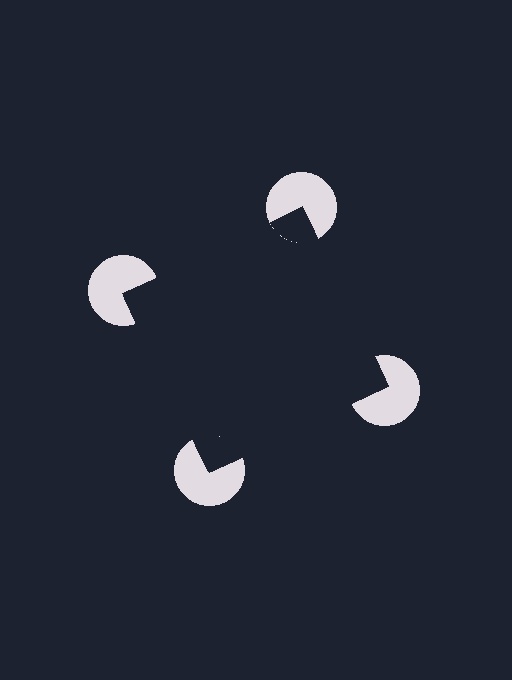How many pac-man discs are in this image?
There are 4 — one at each vertex of the illusory square.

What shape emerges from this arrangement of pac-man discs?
An illusory square — its edges are inferred from the aligned wedge cuts in the pac-man discs, not physically drawn.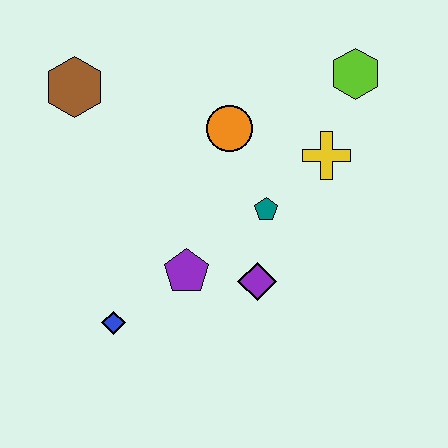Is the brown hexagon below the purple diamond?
No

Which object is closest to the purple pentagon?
The purple diamond is closest to the purple pentagon.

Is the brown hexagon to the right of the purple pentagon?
No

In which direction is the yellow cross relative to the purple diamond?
The yellow cross is above the purple diamond.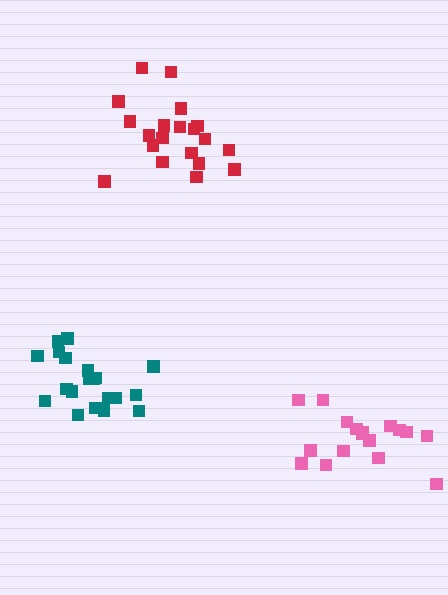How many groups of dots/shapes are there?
There are 3 groups.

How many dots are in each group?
Group 1: 20 dots, Group 2: 17 dots, Group 3: 20 dots (57 total).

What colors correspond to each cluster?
The clusters are colored: teal, pink, red.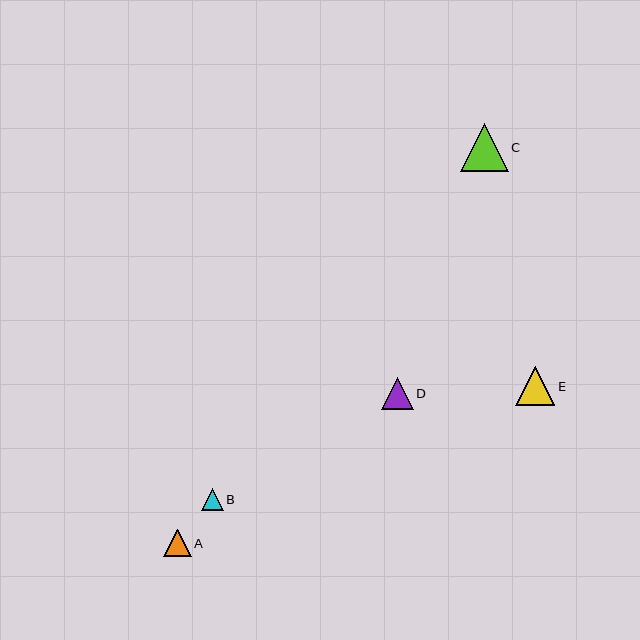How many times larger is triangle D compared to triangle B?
Triangle D is approximately 1.4 times the size of triangle B.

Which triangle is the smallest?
Triangle B is the smallest with a size of approximately 22 pixels.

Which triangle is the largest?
Triangle C is the largest with a size of approximately 48 pixels.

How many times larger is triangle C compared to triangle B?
Triangle C is approximately 2.2 times the size of triangle B.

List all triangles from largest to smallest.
From largest to smallest: C, E, D, A, B.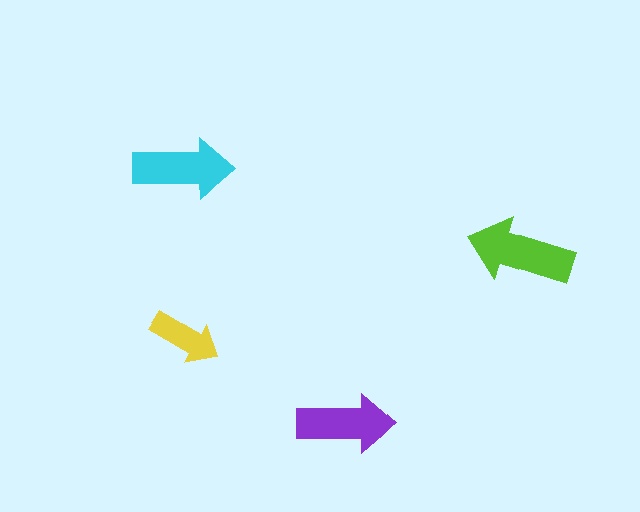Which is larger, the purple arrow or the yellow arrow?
The purple one.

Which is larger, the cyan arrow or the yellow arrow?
The cyan one.